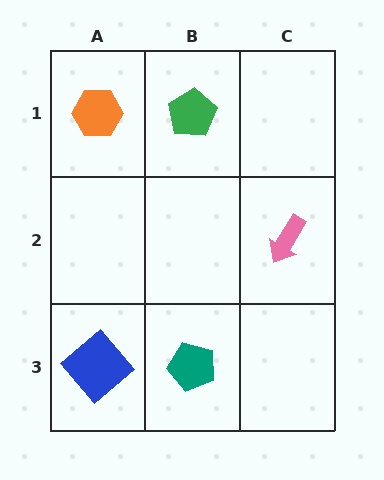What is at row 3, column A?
A blue diamond.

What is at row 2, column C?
A pink arrow.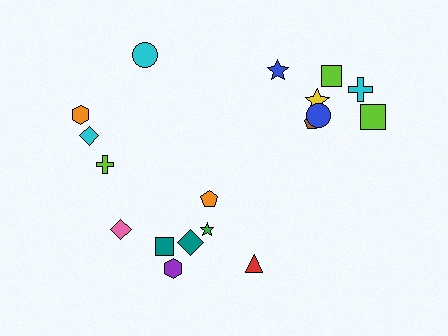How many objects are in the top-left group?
There are 4 objects.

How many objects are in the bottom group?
There are 7 objects.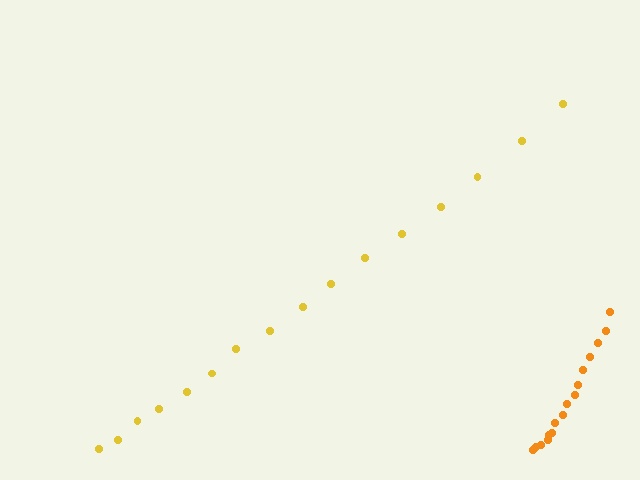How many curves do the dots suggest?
There are 2 distinct paths.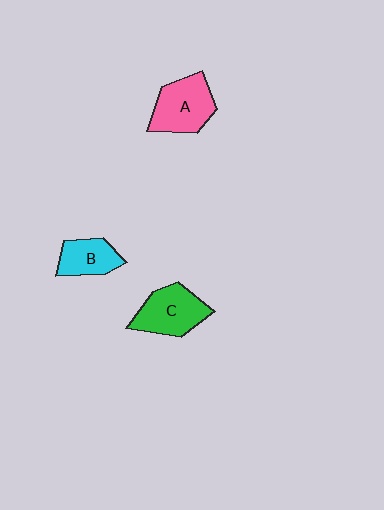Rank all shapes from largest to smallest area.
From largest to smallest: A (pink), C (green), B (cyan).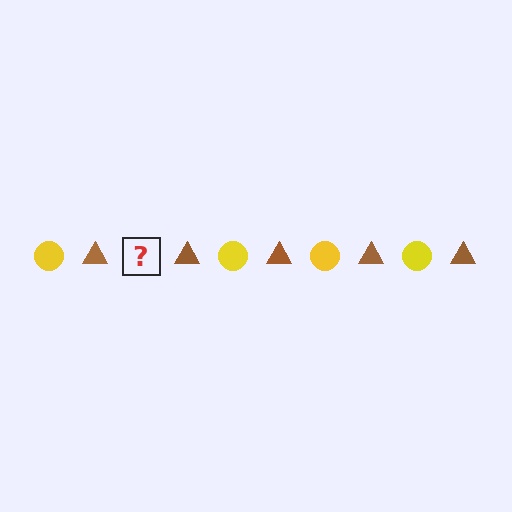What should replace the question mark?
The question mark should be replaced with a yellow circle.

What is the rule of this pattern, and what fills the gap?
The rule is that the pattern alternates between yellow circle and brown triangle. The gap should be filled with a yellow circle.